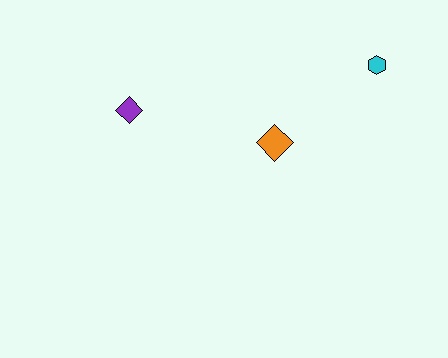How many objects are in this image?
There are 3 objects.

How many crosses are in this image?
There are no crosses.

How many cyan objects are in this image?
There is 1 cyan object.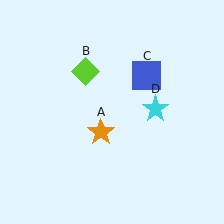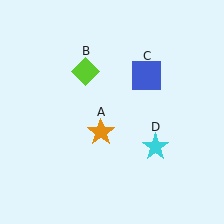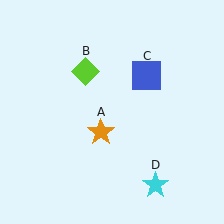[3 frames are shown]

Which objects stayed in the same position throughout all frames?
Orange star (object A) and lime diamond (object B) and blue square (object C) remained stationary.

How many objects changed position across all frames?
1 object changed position: cyan star (object D).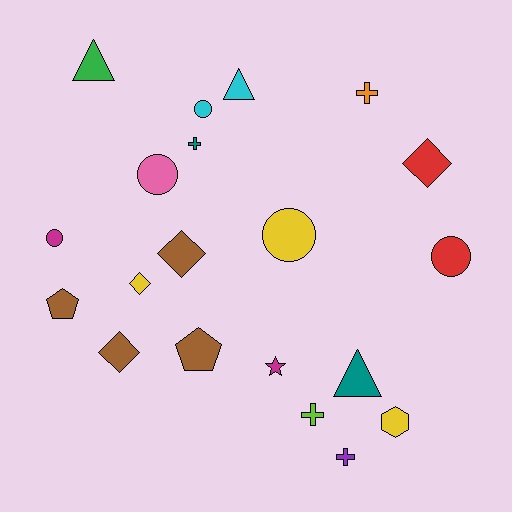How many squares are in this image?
There are no squares.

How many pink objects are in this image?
There is 1 pink object.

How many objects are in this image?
There are 20 objects.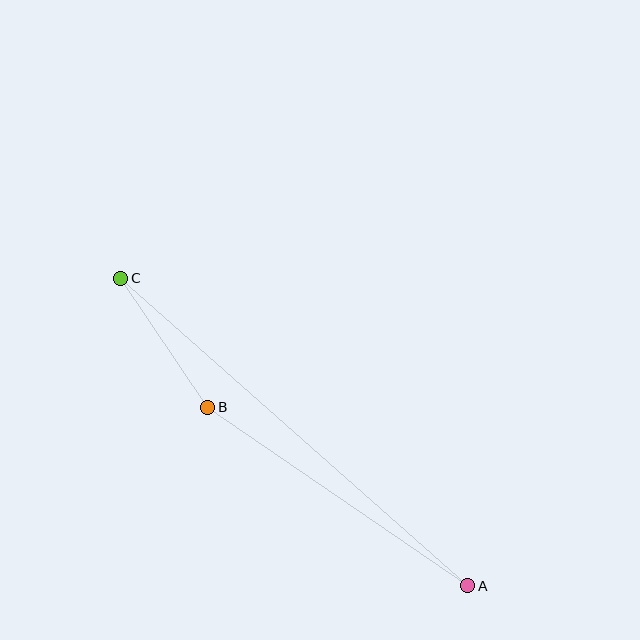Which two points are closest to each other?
Points B and C are closest to each other.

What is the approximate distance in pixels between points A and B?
The distance between A and B is approximately 316 pixels.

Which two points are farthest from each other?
Points A and C are farthest from each other.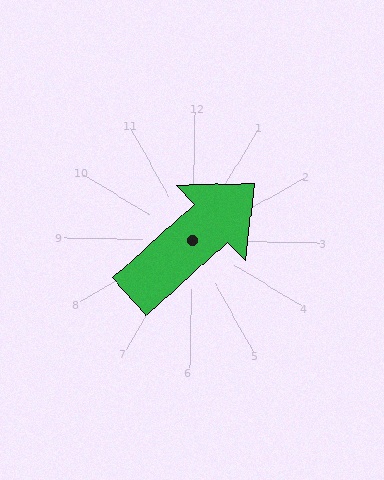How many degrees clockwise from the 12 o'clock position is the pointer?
Approximately 47 degrees.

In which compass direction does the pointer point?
Northeast.